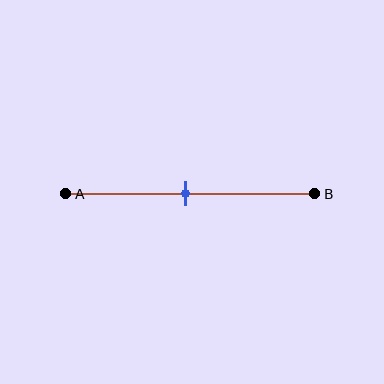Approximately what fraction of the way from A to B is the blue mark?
The blue mark is approximately 50% of the way from A to B.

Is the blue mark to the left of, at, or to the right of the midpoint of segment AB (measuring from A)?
The blue mark is approximately at the midpoint of segment AB.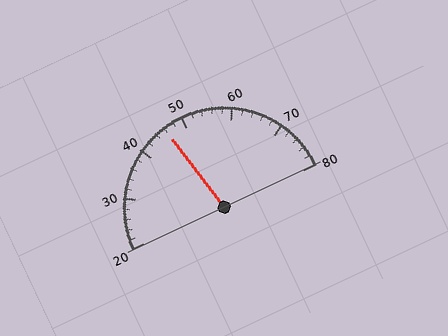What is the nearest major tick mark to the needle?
The nearest major tick mark is 50.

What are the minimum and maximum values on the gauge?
The gauge ranges from 20 to 80.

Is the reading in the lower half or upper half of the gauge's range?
The reading is in the lower half of the range (20 to 80).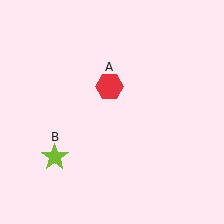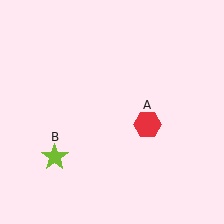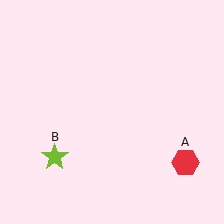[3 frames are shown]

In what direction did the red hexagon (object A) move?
The red hexagon (object A) moved down and to the right.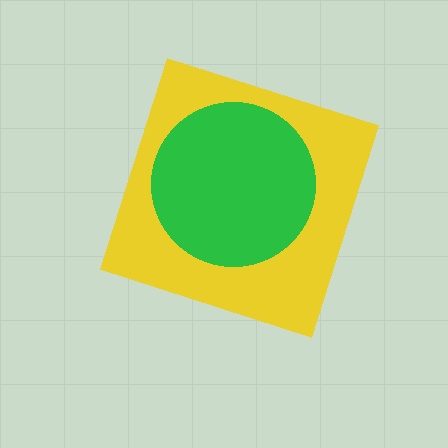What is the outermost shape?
The yellow diamond.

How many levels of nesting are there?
2.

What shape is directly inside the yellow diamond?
The green circle.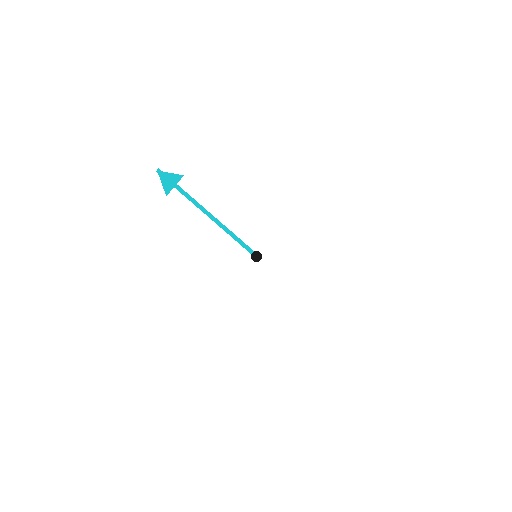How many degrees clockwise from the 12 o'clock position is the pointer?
Approximately 311 degrees.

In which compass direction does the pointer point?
Northwest.